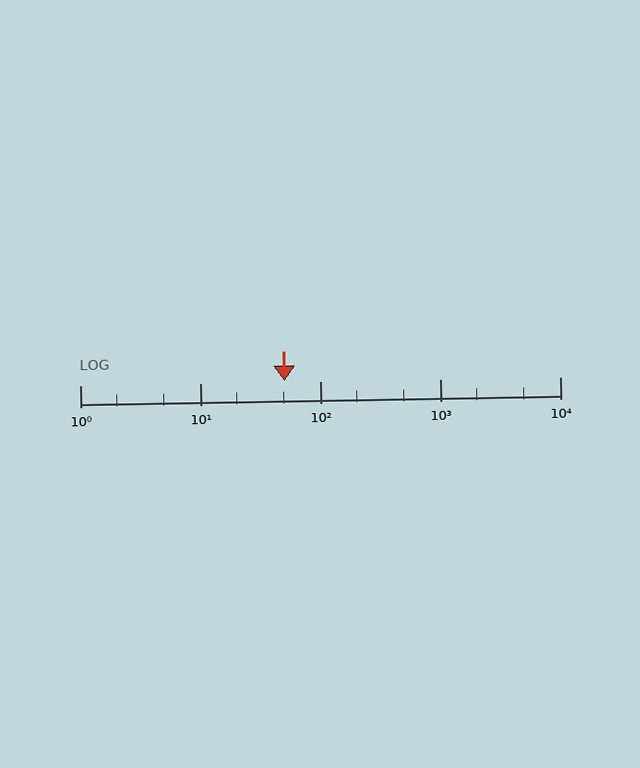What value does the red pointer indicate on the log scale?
The pointer indicates approximately 51.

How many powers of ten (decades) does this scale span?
The scale spans 4 decades, from 1 to 10000.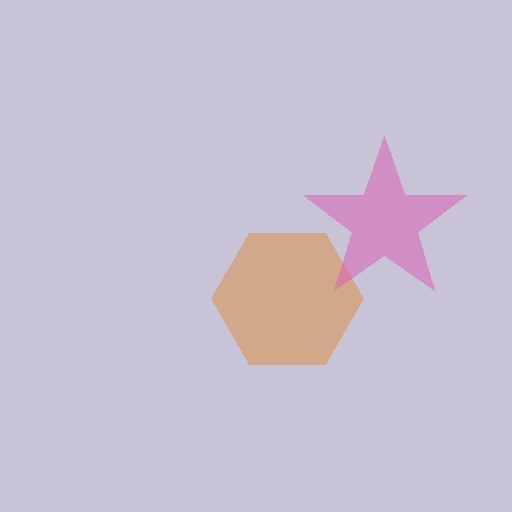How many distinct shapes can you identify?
There are 2 distinct shapes: an orange hexagon, a pink star.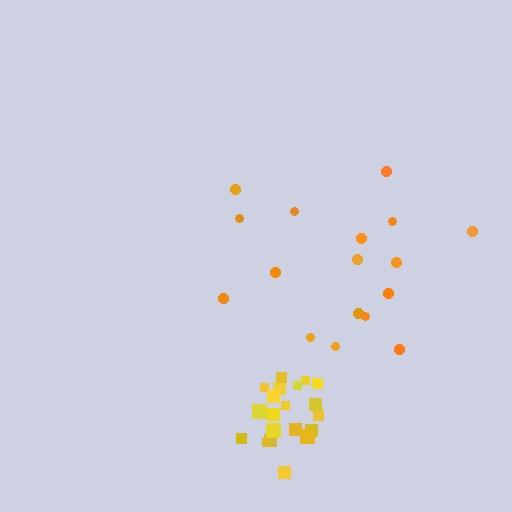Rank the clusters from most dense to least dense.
yellow, orange.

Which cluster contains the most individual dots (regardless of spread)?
Yellow (20).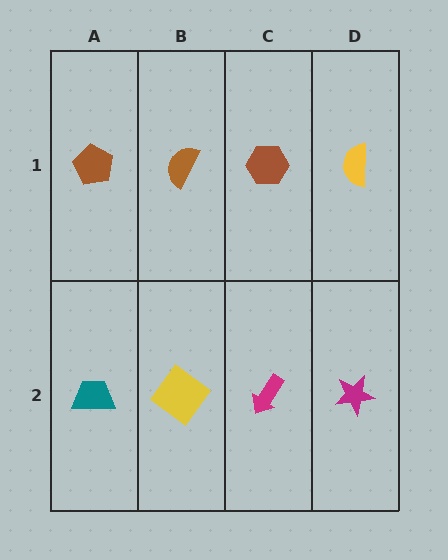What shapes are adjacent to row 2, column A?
A brown pentagon (row 1, column A), a yellow diamond (row 2, column B).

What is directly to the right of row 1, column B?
A brown hexagon.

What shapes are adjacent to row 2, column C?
A brown hexagon (row 1, column C), a yellow diamond (row 2, column B), a magenta star (row 2, column D).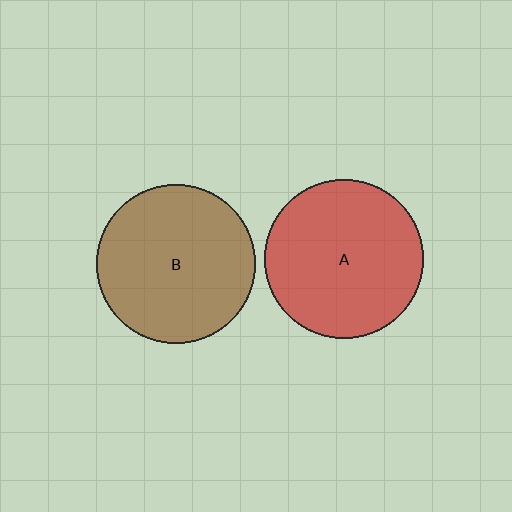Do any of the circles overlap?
No, none of the circles overlap.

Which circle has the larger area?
Circle B (brown).